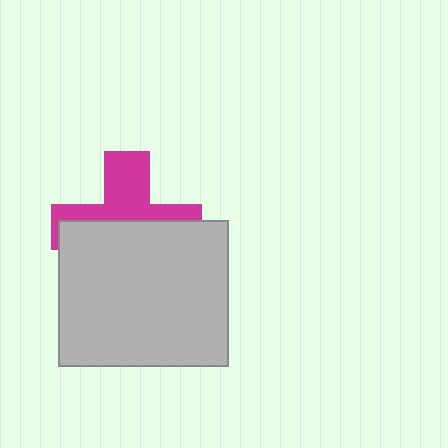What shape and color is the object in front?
The object in front is a light gray rectangle.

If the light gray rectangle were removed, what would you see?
You would see the complete magenta cross.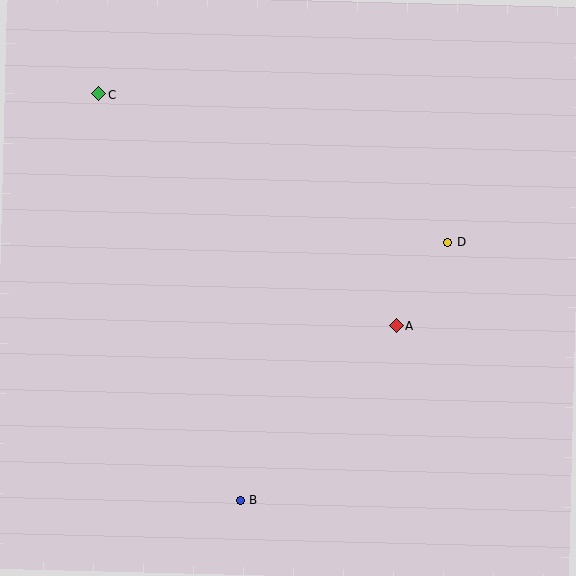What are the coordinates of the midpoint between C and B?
The midpoint between C and B is at (169, 297).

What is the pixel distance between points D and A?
The distance between D and A is 98 pixels.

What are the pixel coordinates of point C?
Point C is at (99, 94).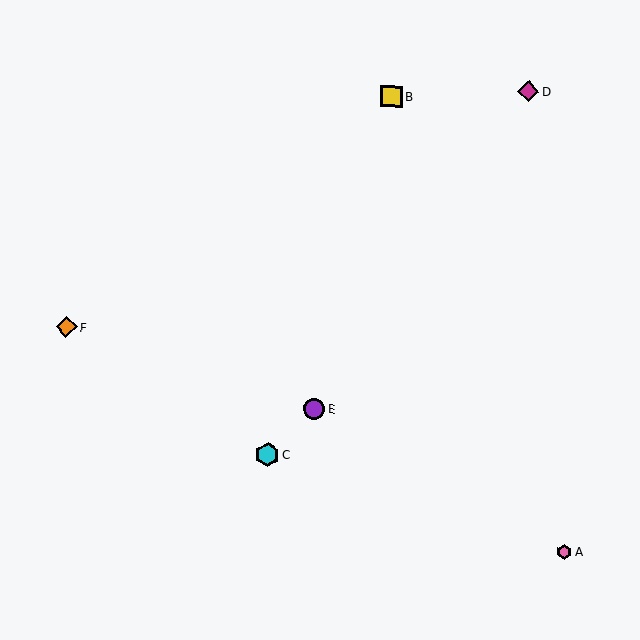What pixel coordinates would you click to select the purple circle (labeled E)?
Click at (314, 408) to select the purple circle E.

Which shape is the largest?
The cyan hexagon (labeled C) is the largest.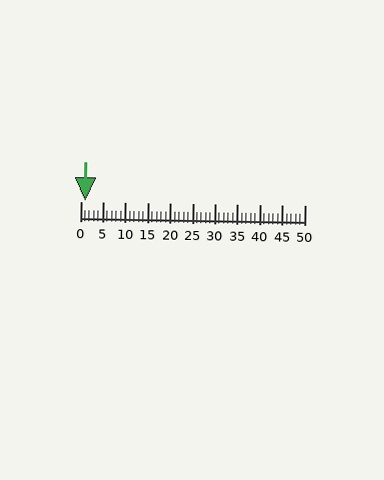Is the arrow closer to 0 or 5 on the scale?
The arrow is closer to 0.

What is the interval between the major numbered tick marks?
The major tick marks are spaced 5 units apart.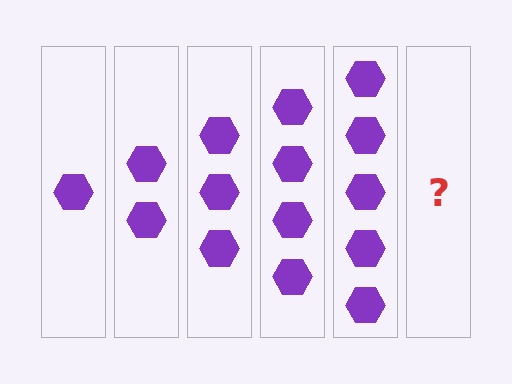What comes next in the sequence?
The next element should be 6 hexagons.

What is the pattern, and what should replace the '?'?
The pattern is that each step adds one more hexagon. The '?' should be 6 hexagons.